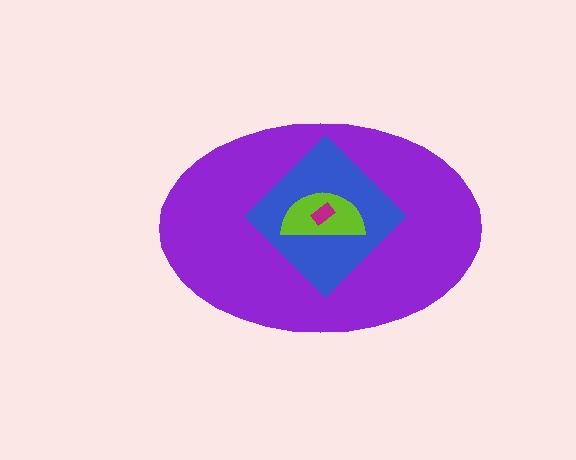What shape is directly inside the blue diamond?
The lime semicircle.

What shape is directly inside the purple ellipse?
The blue diamond.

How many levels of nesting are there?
4.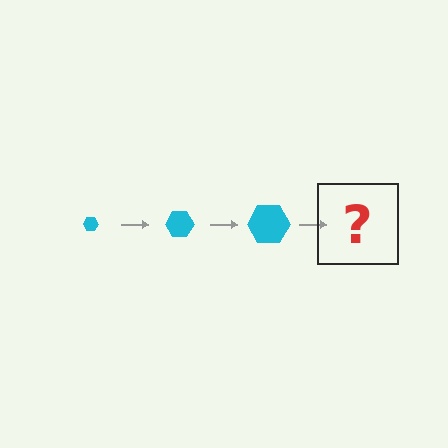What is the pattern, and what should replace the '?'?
The pattern is that the hexagon gets progressively larger each step. The '?' should be a cyan hexagon, larger than the previous one.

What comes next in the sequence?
The next element should be a cyan hexagon, larger than the previous one.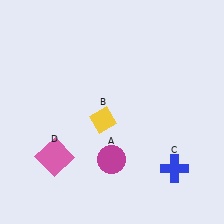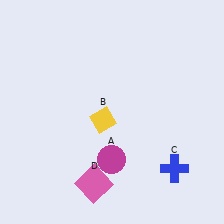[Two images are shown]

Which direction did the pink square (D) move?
The pink square (D) moved right.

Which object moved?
The pink square (D) moved right.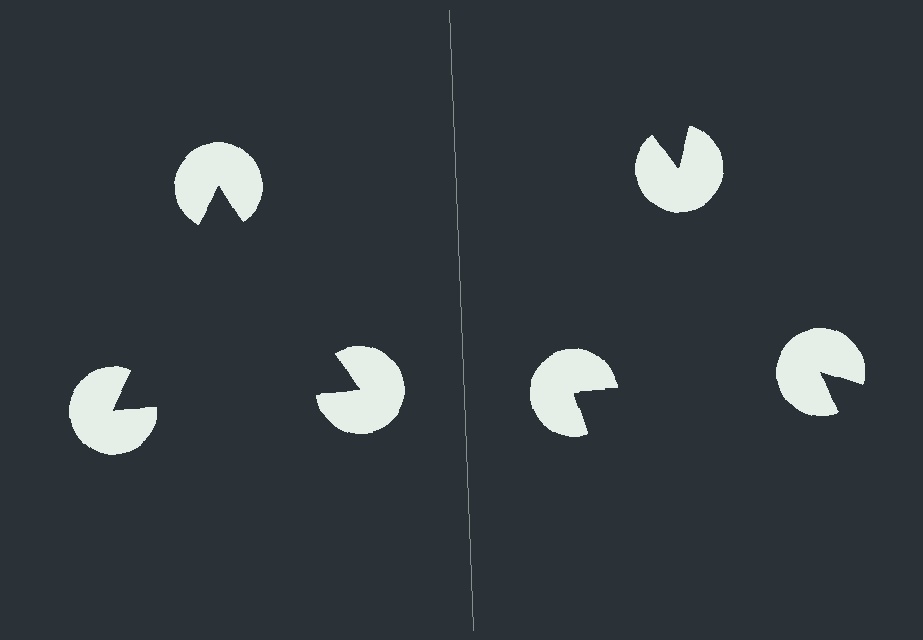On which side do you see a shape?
An illusory triangle appears on the left side. On the right side the wedge cuts are rotated, so no coherent shape forms.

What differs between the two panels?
The pac-man discs are positioned identically on both sides; only the wedge orientations differ. On the left they align to a triangle; on the right they are misaligned.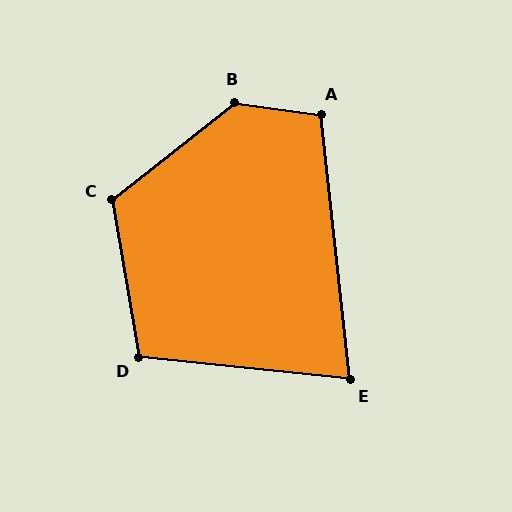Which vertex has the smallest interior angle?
E, at approximately 78 degrees.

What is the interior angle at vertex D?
Approximately 106 degrees (obtuse).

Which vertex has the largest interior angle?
B, at approximately 133 degrees.